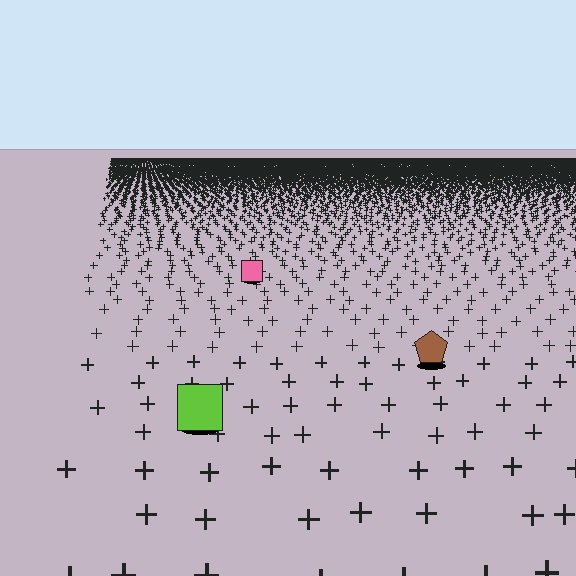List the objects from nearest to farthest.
From nearest to farthest: the lime square, the brown pentagon, the pink square.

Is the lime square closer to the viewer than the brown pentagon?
Yes. The lime square is closer — you can tell from the texture gradient: the ground texture is coarser near it.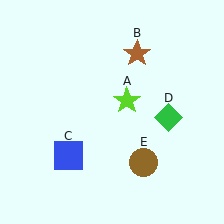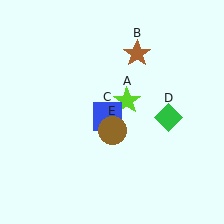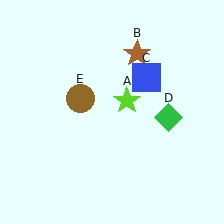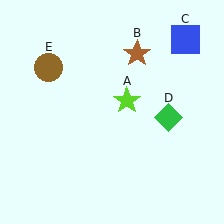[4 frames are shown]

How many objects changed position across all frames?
2 objects changed position: blue square (object C), brown circle (object E).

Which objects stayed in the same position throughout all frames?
Lime star (object A) and brown star (object B) and green diamond (object D) remained stationary.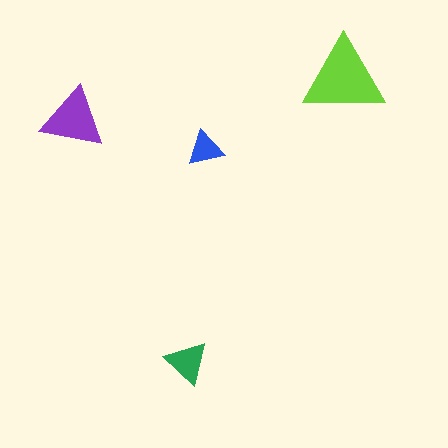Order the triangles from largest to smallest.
the lime one, the purple one, the green one, the blue one.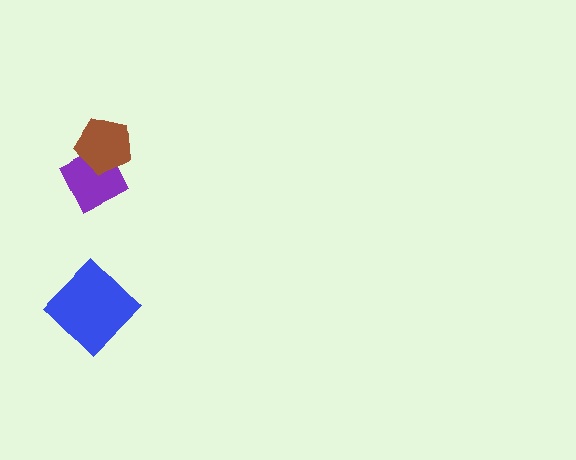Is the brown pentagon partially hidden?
No, no other shape covers it.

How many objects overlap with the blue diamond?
0 objects overlap with the blue diamond.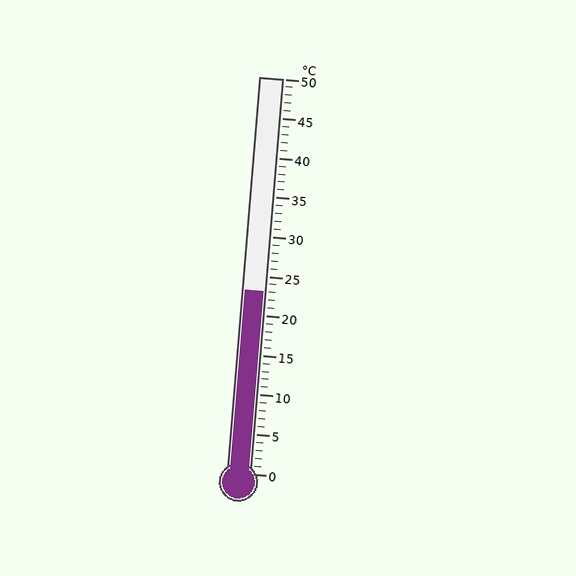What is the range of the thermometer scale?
The thermometer scale ranges from 0°C to 50°C.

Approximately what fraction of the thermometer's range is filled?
The thermometer is filled to approximately 45% of its range.